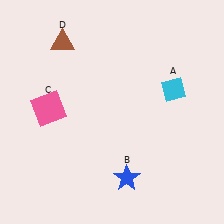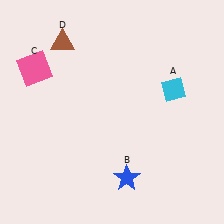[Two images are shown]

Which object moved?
The pink square (C) moved up.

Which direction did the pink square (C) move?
The pink square (C) moved up.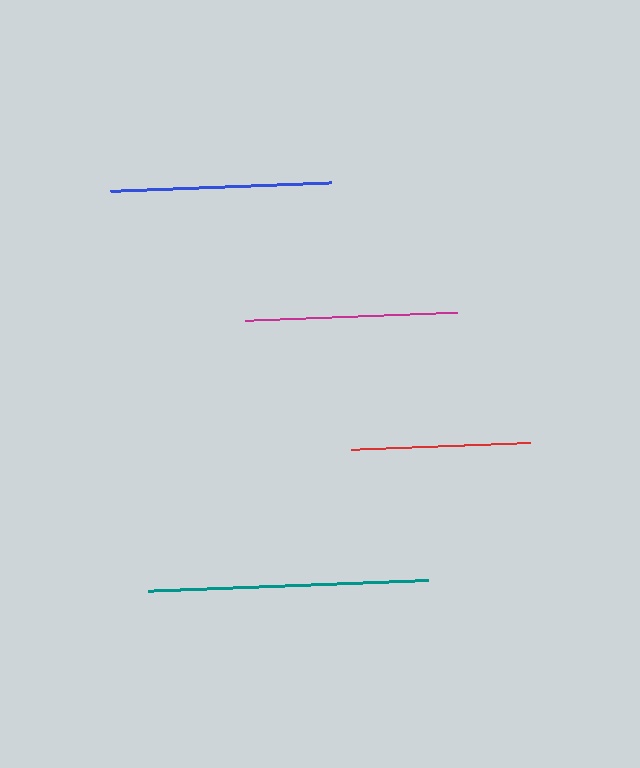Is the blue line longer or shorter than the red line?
The blue line is longer than the red line.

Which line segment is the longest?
The teal line is the longest at approximately 280 pixels.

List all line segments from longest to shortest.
From longest to shortest: teal, blue, magenta, red.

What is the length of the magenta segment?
The magenta segment is approximately 213 pixels long.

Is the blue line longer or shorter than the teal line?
The teal line is longer than the blue line.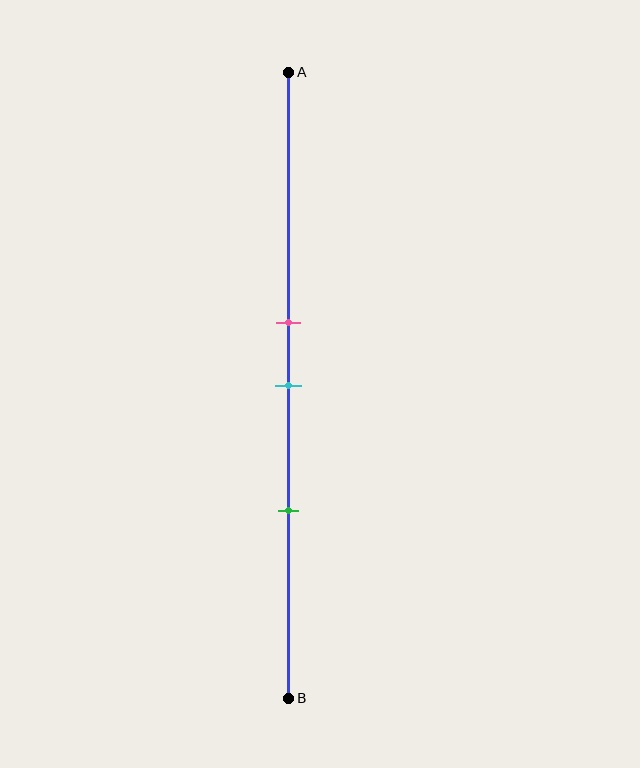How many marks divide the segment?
There are 3 marks dividing the segment.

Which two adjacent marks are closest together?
The pink and cyan marks are the closest adjacent pair.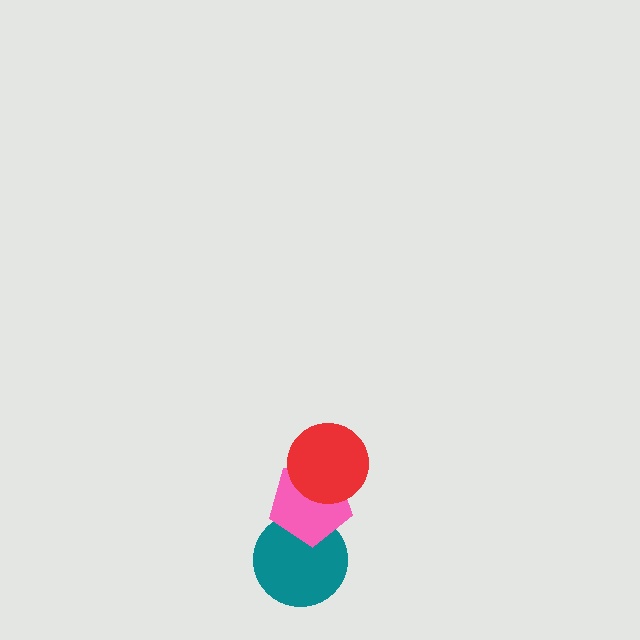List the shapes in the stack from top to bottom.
From top to bottom: the red circle, the pink pentagon, the teal circle.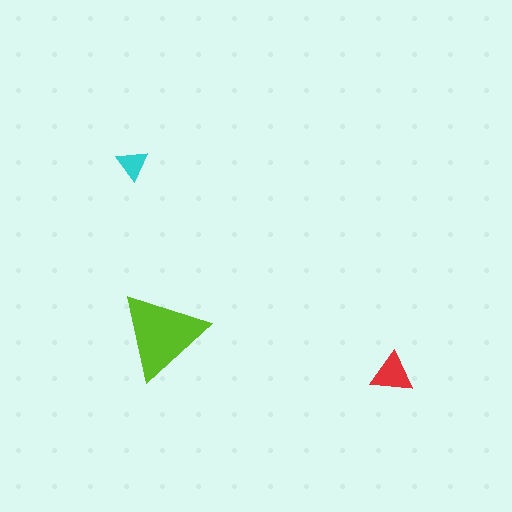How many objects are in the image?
There are 3 objects in the image.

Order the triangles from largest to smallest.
the lime one, the red one, the cyan one.